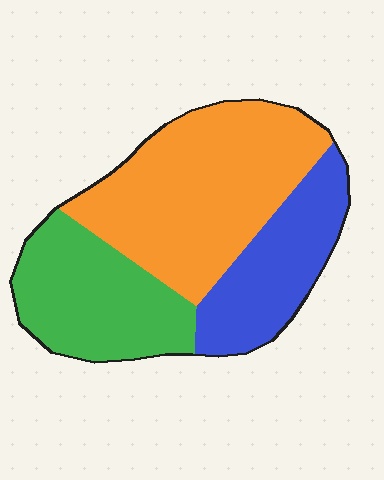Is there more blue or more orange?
Orange.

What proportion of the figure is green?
Green takes up between a quarter and a half of the figure.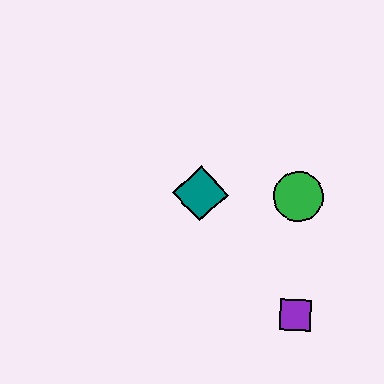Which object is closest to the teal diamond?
The green circle is closest to the teal diamond.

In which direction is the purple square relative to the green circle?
The purple square is below the green circle.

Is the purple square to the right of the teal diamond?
Yes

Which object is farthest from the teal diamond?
The purple square is farthest from the teal diamond.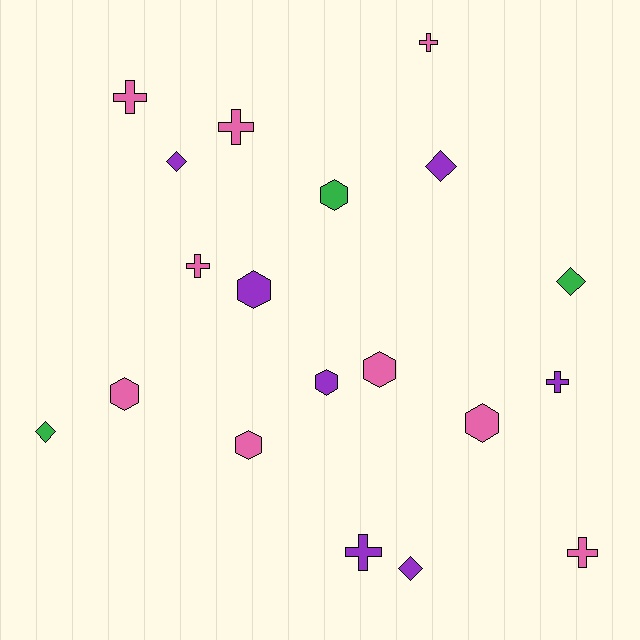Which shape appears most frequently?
Hexagon, with 7 objects.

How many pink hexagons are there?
There are 4 pink hexagons.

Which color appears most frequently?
Pink, with 9 objects.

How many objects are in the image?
There are 19 objects.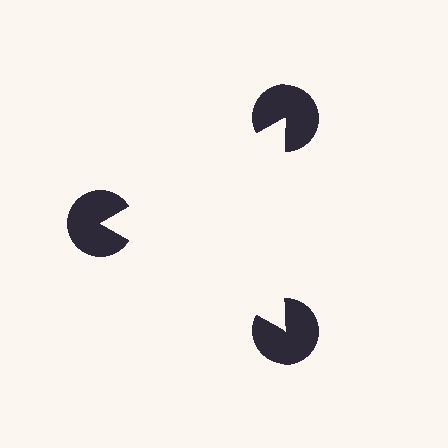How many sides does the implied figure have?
3 sides.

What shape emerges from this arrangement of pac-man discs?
An illusory triangle — its edges are inferred from the aligned wedge cuts in the pac-man discs, not physically drawn.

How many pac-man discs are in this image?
There are 3 — one at each vertex of the illusory triangle.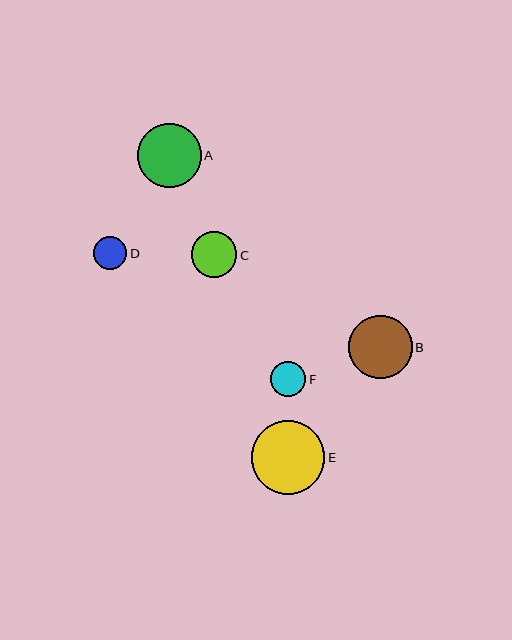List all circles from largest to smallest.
From largest to smallest: E, A, B, C, F, D.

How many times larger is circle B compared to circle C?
Circle B is approximately 1.4 times the size of circle C.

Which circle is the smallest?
Circle D is the smallest with a size of approximately 33 pixels.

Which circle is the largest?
Circle E is the largest with a size of approximately 73 pixels.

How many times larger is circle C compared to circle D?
Circle C is approximately 1.4 times the size of circle D.